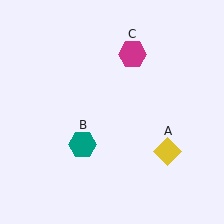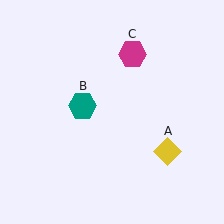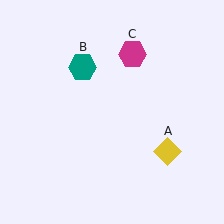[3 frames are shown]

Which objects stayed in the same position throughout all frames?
Yellow diamond (object A) and magenta hexagon (object C) remained stationary.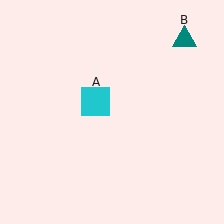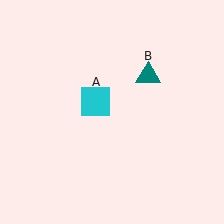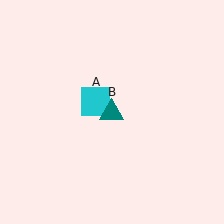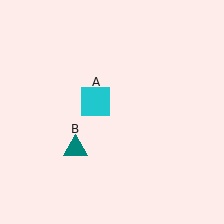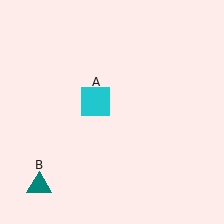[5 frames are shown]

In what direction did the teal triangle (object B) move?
The teal triangle (object B) moved down and to the left.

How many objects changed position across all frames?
1 object changed position: teal triangle (object B).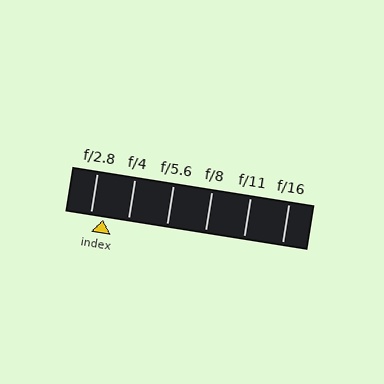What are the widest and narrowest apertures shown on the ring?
The widest aperture shown is f/2.8 and the narrowest is f/16.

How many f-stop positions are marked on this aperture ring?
There are 6 f-stop positions marked.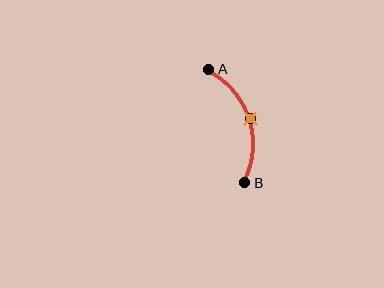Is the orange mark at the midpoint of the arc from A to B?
Yes. The orange mark lies on the arc at equal arc-length from both A and B — it is the arc midpoint.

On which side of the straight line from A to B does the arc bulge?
The arc bulges to the right of the straight line connecting A and B.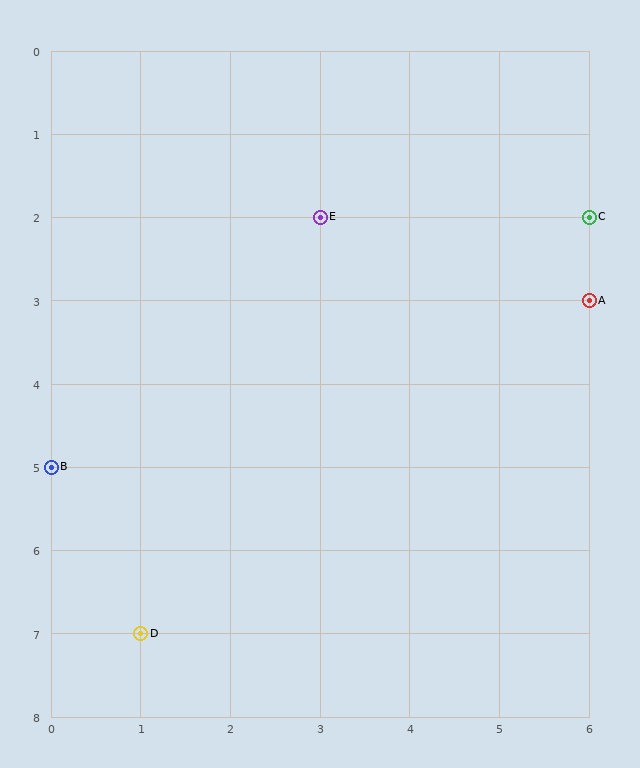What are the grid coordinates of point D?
Point D is at grid coordinates (1, 7).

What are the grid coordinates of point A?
Point A is at grid coordinates (6, 3).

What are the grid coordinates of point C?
Point C is at grid coordinates (6, 2).